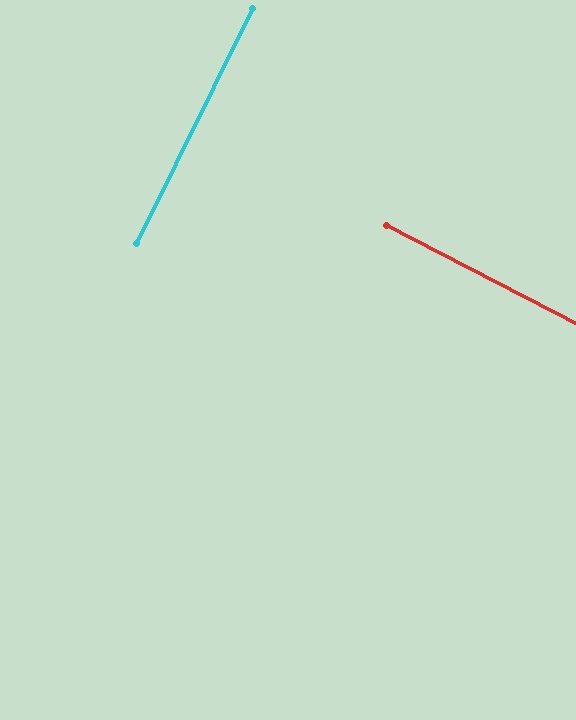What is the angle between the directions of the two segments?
Approximately 89 degrees.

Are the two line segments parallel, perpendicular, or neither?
Perpendicular — they meet at approximately 89°.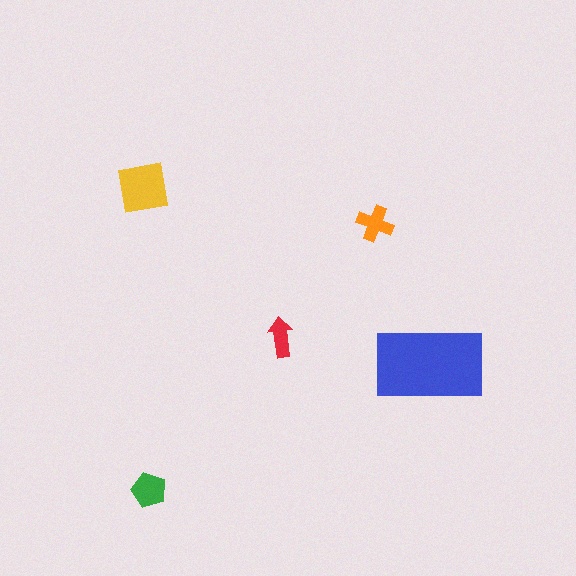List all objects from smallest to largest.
The red arrow, the orange cross, the green pentagon, the yellow square, the blue rectangle.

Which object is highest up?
The yellow square is topmost.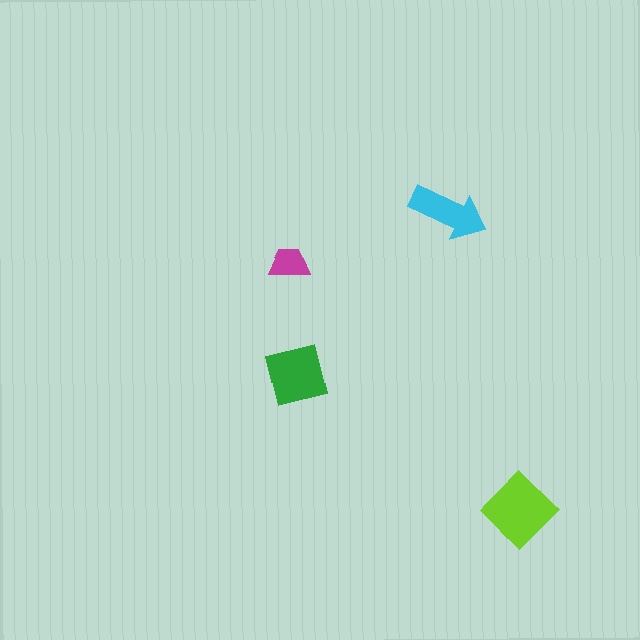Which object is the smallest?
The magenta trapezoid.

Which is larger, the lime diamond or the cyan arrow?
The lime diamond.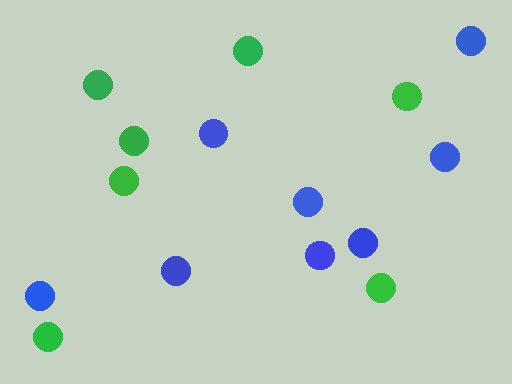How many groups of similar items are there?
There are 2 groups: one group of blue circles (8) and one group of green circles (7).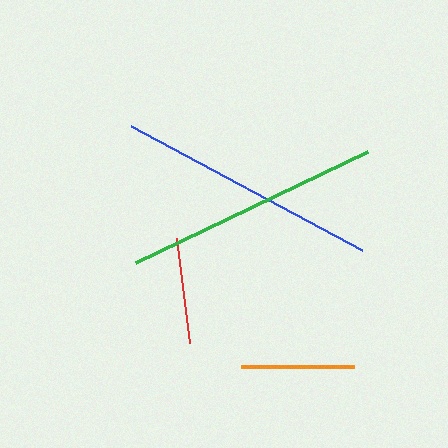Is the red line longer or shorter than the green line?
The green line is longer than the red line.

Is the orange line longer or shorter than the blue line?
The blue line is longer than the orange line.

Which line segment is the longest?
The blue line is the longest at approximately 262 pixels.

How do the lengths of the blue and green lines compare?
The blue and green lines are approximately the same length.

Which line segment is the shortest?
The red line is the shortest at approximately 106 pixels.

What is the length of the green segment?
The green segment is approximately 258 pixels long.